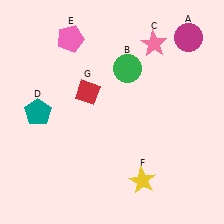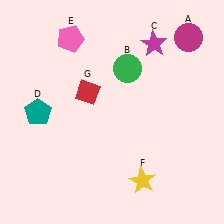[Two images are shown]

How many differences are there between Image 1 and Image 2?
There is 1 difference between the two images.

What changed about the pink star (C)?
In Image 1, C is pink. In Image 2, it changed to magenta.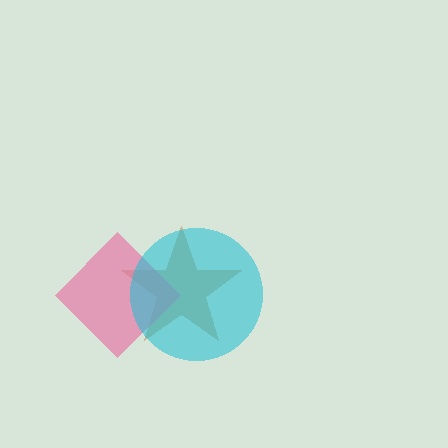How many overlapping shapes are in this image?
There are 3 overlapping shapes in the image.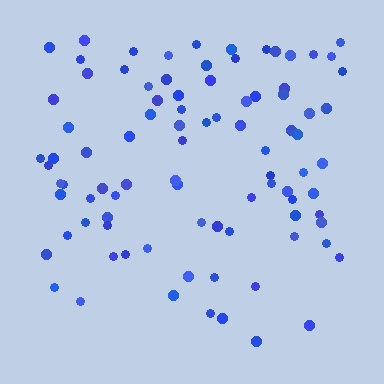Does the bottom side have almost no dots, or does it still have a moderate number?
Still a moderate number, just noticeably fewer than the top.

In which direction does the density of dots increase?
From bottom to top, with the top side densest.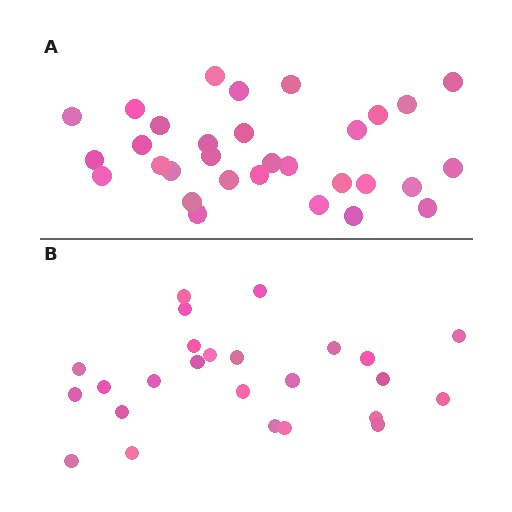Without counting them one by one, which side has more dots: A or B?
Region A (the top region) has more dots.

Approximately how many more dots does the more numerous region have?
Region A has about 6 more dots than region B.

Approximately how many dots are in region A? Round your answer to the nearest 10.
About 30 dots. (The exact count is 31, which rounds to 30.)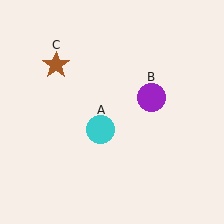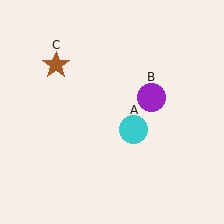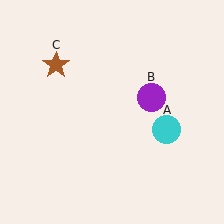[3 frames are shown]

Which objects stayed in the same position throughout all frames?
Purple circle (object B) and brown star (object C) remained stationary.